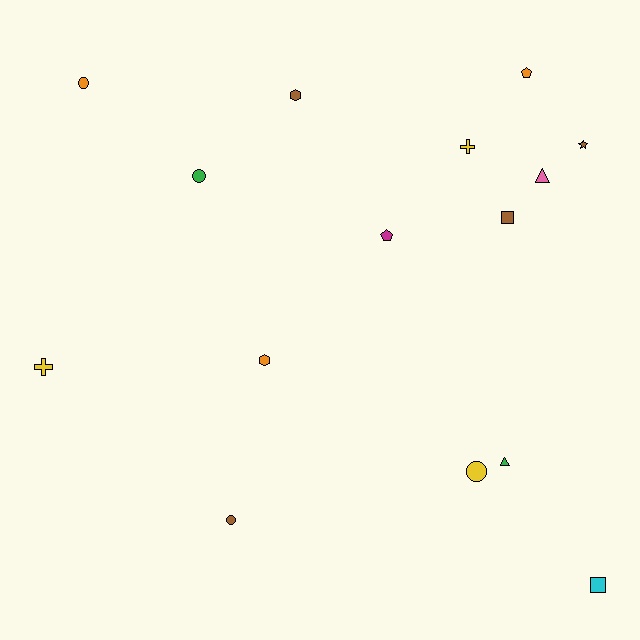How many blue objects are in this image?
There are no blue objects.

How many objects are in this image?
There are 15 objects.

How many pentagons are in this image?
There are 2 pentagons.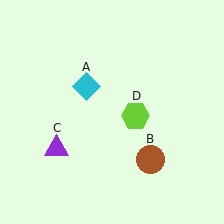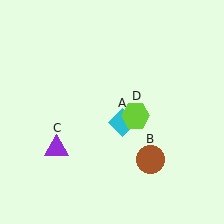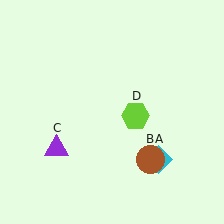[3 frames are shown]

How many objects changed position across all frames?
1 object changed position: cyan diamond (object A).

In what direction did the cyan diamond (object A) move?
The cyan diamond (object A) moved down and to the right.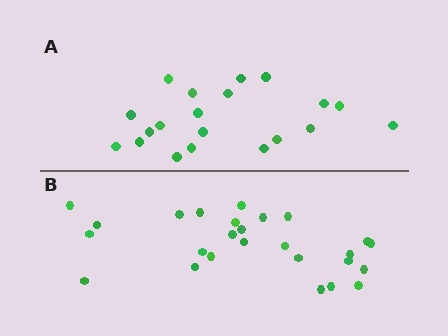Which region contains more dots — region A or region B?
Region B (the bottom region) has more dots.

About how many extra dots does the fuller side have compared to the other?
Region B has about 6 more dots than region A.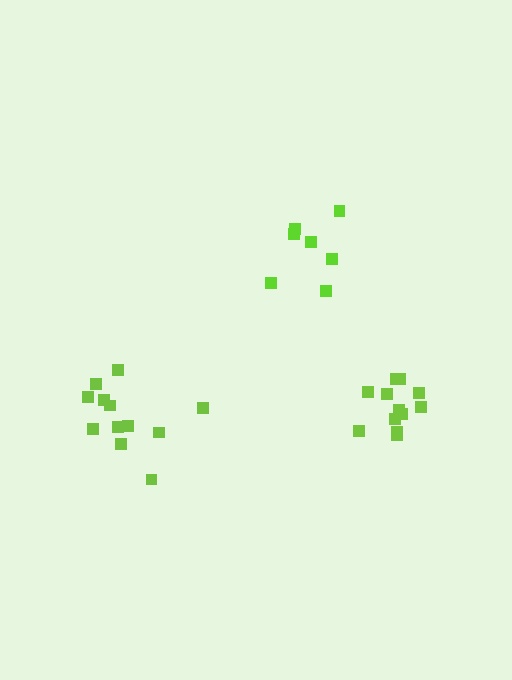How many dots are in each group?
Group 1: 12 dots, Group 2: 7 dots, Group 3: 12 dots (31 total).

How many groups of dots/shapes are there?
There are 3 groups.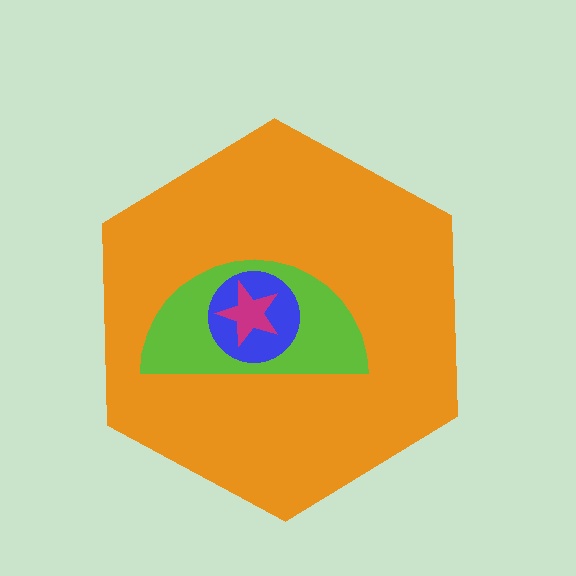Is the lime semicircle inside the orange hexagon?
Yes.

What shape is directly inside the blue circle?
The magenta star.